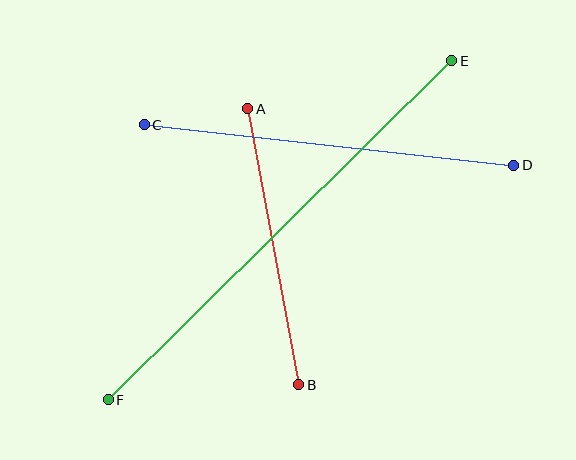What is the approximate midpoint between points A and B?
The midpoint is at approximately (273, 247) pixels.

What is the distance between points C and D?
The distance is approximately 372 pixels.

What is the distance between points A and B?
The distance is approximately 281 pixels.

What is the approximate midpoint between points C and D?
The midpoint is at approximately (329, 145) pixels.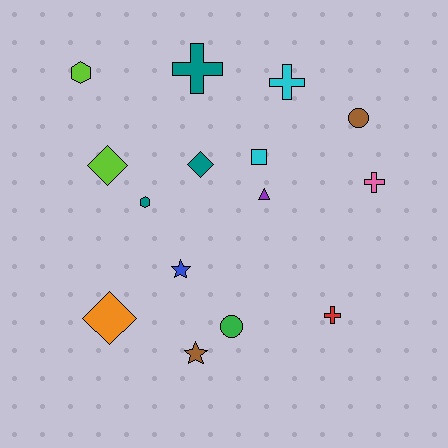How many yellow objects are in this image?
There are no yellow objects.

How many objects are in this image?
There are 15 objects.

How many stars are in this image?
There are 2 stars.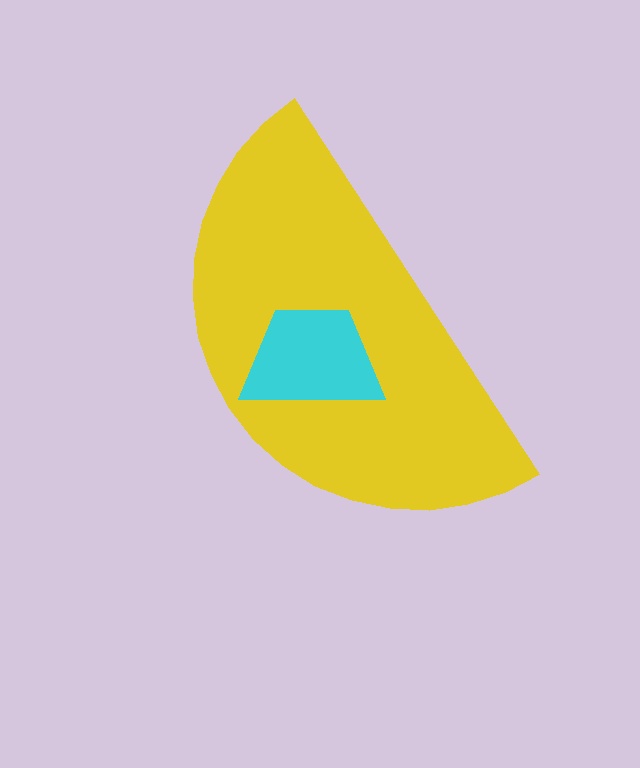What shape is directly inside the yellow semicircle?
The cyan trapezoid.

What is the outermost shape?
The yellow semicircle.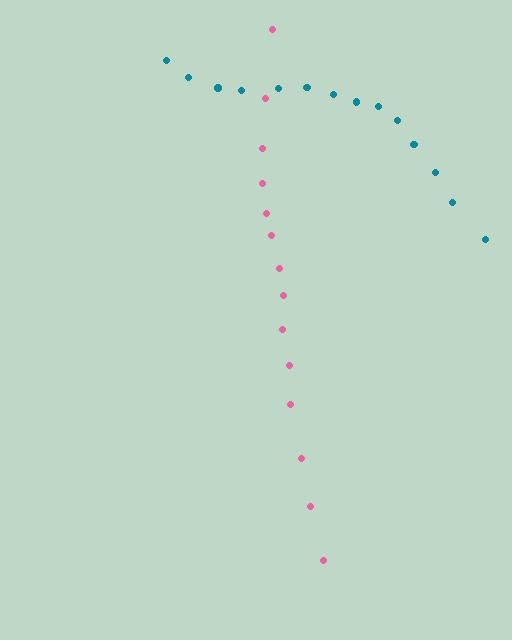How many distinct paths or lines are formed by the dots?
There are 2 distinct paths.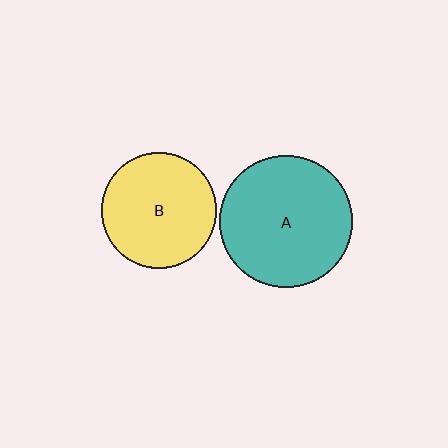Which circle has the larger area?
Circle A (teal).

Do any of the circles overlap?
No, none of the circles overlap.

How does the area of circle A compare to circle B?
Approximately 1.3 times.